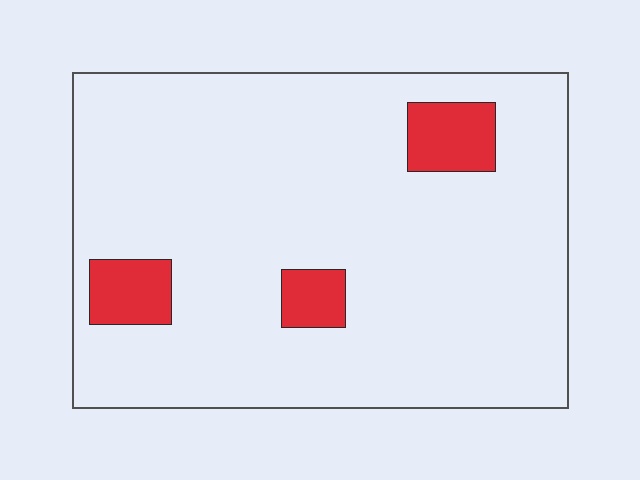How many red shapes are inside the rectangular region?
3.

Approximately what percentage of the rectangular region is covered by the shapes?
Approximately 10%.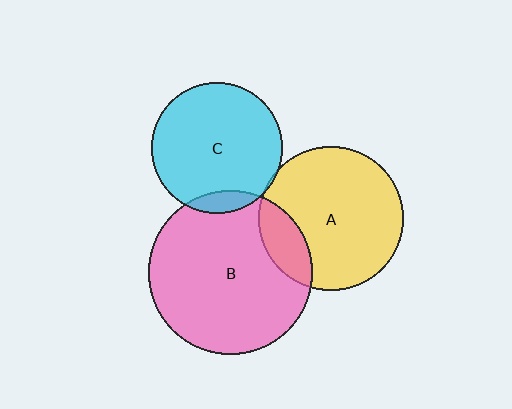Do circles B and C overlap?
Yes.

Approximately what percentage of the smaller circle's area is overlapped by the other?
Approximately 10%.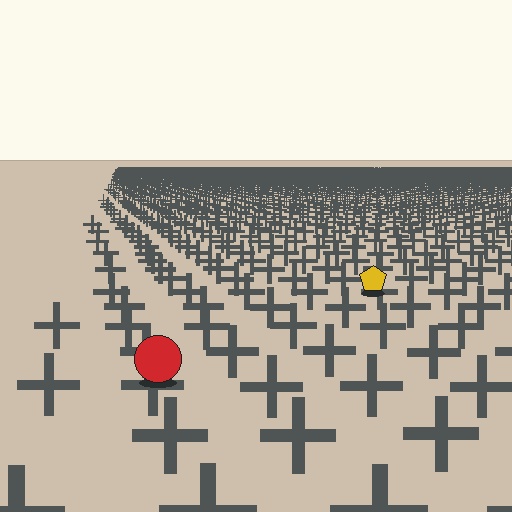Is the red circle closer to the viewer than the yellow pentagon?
Yes. The red circle is closer — you can tell from the texture gradient: the ground texture is coarser near it.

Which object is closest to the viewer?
The red circle is closest. The texture marks near it are larger and more spread out.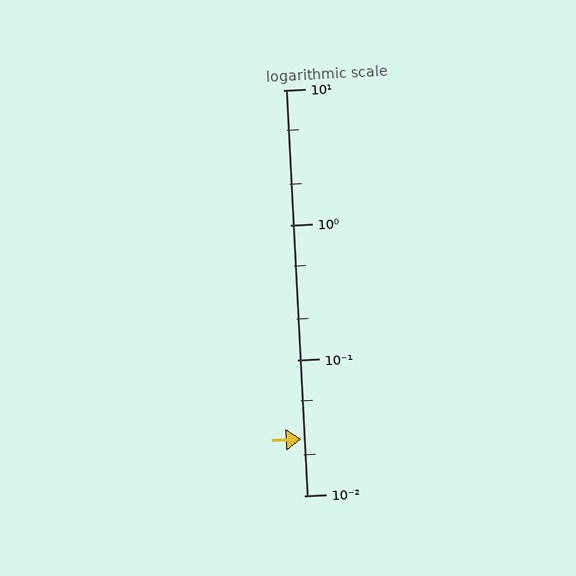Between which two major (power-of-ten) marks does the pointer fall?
The pointer is between 0.01 and 0.1.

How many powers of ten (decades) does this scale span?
The scale spans 3 decades, from 0.01 to 10.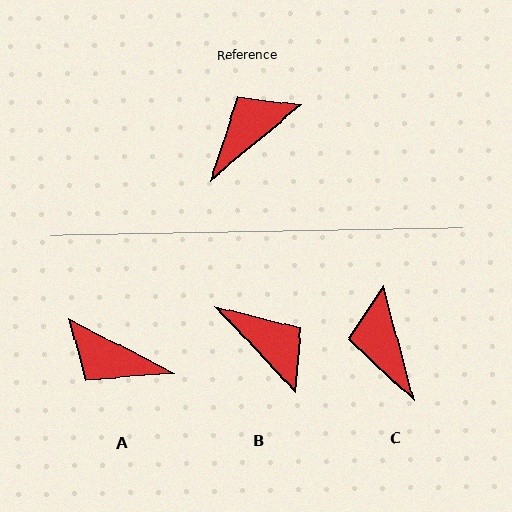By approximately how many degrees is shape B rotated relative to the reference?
Approximately 86 degrees clockwise.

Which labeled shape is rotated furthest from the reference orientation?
A, about 113 degrees away.